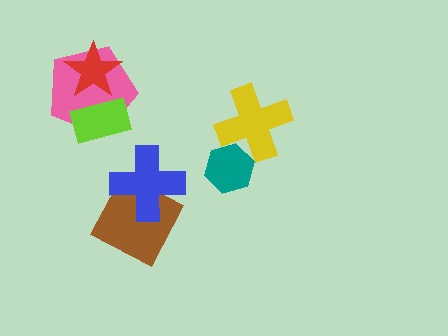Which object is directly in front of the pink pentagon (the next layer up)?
The lime rectangle is directly in front of the pink pentagon.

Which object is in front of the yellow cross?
The teal hexagon is in front of the yellow cross.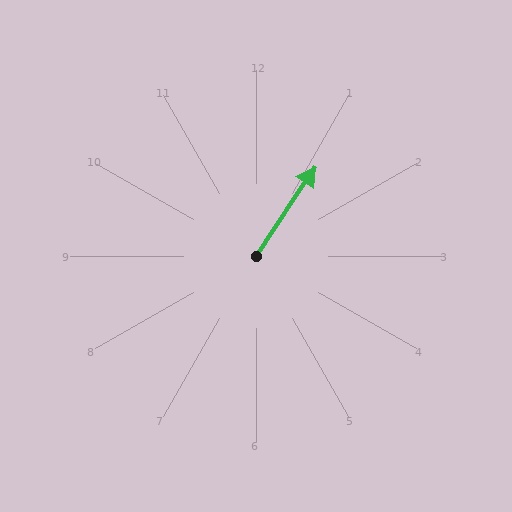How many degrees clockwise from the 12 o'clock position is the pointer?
Approximately 34 degrees.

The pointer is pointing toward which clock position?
Roughly 1 o'clock.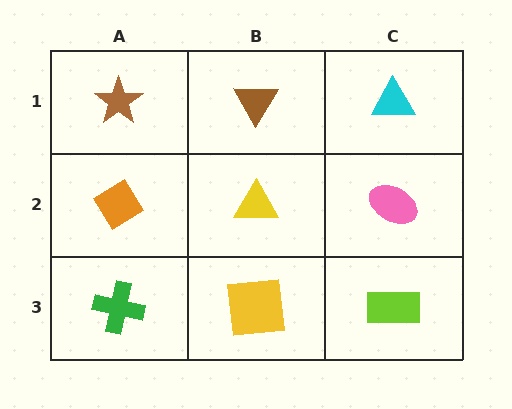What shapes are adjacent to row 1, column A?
An orange diamond (row 2, column A), a brown triangle (row 1, column B).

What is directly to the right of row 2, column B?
A pink ellipse.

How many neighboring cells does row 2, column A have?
3.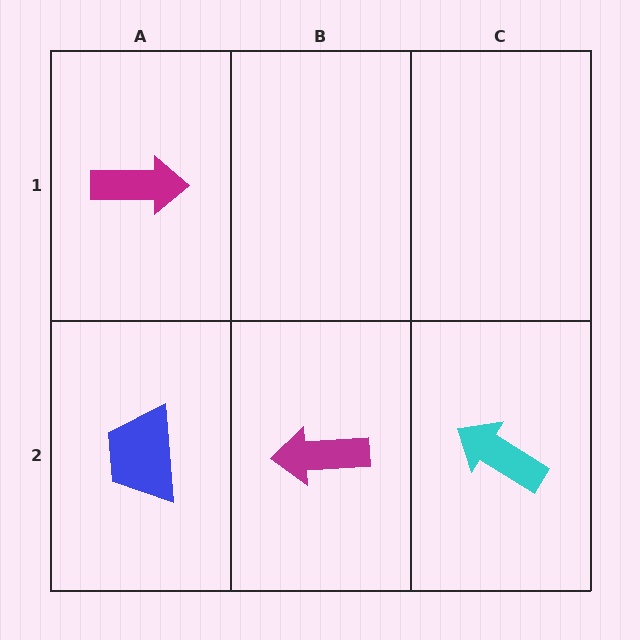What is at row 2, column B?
A magenta arrow.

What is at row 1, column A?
A magenta arrow.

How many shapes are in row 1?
1 shape.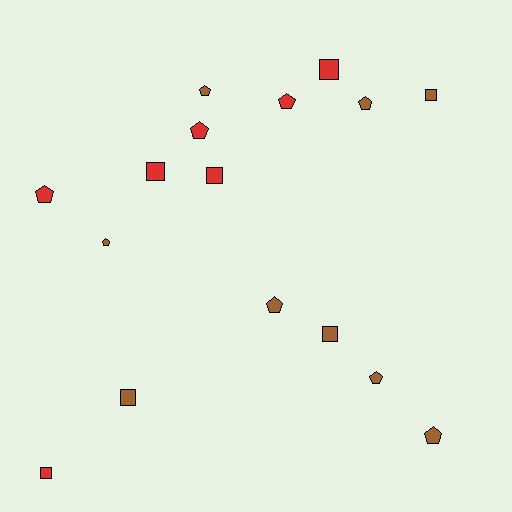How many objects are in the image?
There are 16 objects.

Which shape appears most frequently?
Pentagon, with 9 objects.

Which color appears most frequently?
Brown, with 9 objects.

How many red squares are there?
There are 4 red squares.